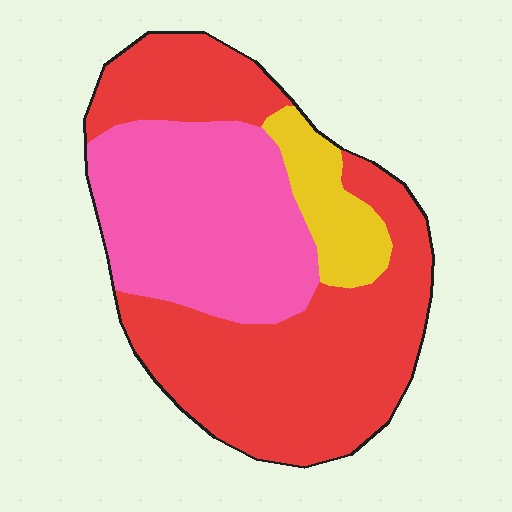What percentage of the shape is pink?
Pink covers around 35% of the shape.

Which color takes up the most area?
Red, at roughly 55%.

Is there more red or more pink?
Red.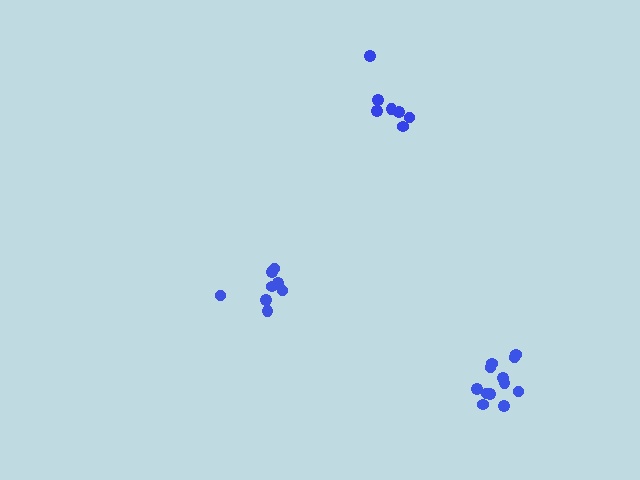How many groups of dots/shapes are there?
There are 3 groups.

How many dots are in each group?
Group 1: 7 dots, Group 2: 8 dots, Group 3: 12 dots (27 total).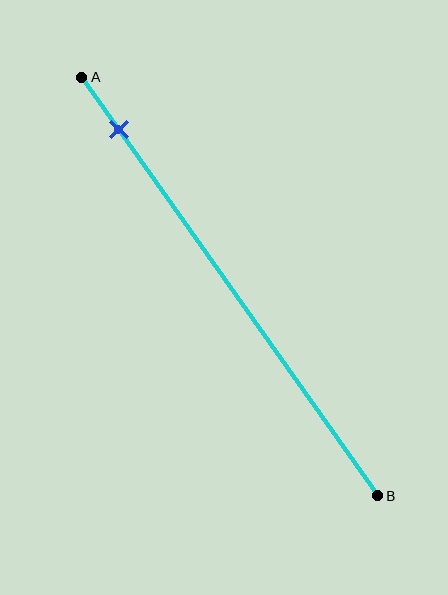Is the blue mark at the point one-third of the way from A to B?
No, the mark is at about 15% from A, not at the 33% one-third point.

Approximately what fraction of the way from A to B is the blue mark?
The blue mark is approximately 15% of the way from A to B.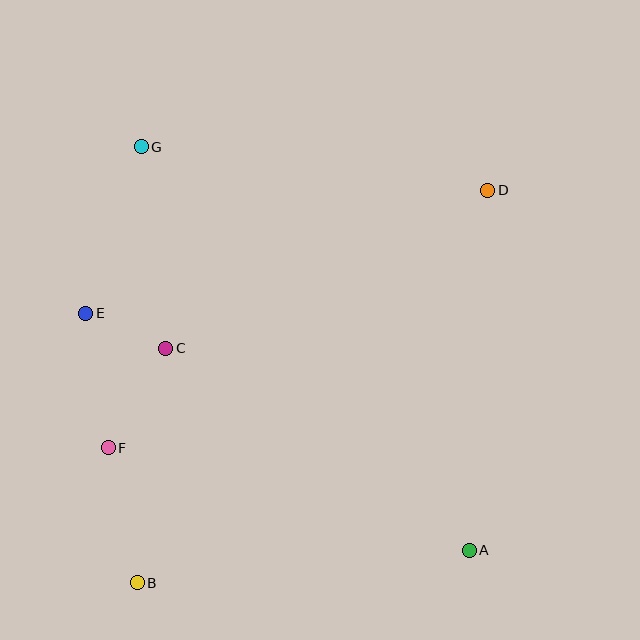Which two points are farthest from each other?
Points B and D are farthest from each other.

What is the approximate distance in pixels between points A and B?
The distance between A and B is approximately 333 pixels.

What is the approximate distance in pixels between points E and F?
The distance between E and F is approximately 136 pixels.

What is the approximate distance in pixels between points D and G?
The distance between D and G is approximately 349 pixels.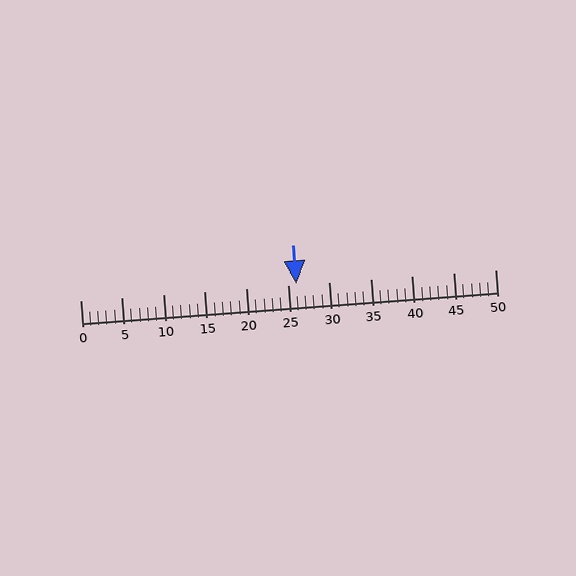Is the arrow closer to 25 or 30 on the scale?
The arrow is closer to 25.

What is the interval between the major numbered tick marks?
The major tick marks are spaced 5 units apart.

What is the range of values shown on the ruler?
The ruler shows values from 0 to 50.